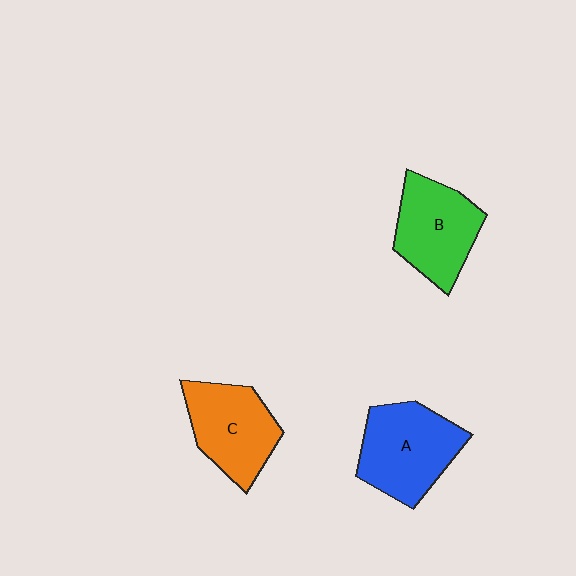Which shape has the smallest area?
Shape C (orange).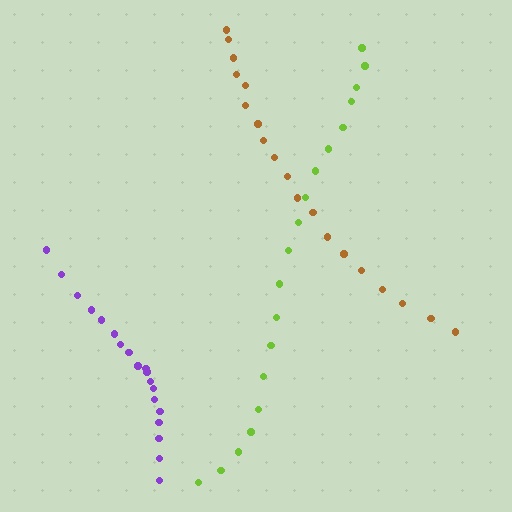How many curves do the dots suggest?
There are 3 distinct paths.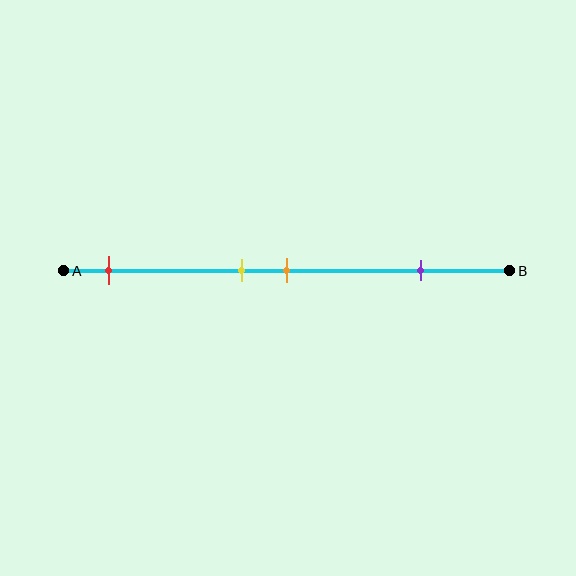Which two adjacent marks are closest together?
The yellow and orange marks are the closest adjacent pair.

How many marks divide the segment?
There are 4 marks dividing the segment.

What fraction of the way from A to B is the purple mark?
The purple mark is approximately 80% (0.8) of the way from A to B.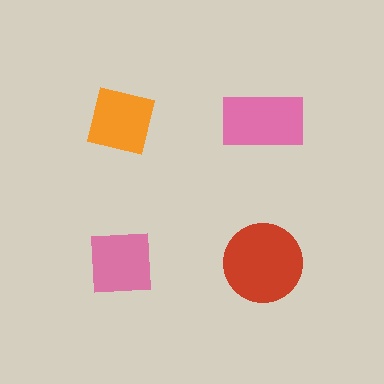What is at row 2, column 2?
A red circle.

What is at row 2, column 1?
A pink square.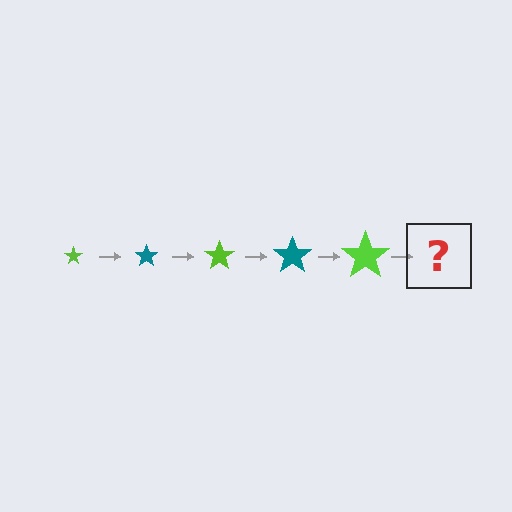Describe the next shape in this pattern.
It should be a teal star, larger than the previous one.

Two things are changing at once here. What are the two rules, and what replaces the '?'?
The two rules are that the star grows larger each step and the color cycles through lime and teal. The '?' should be a teal star, larger than the previous one.